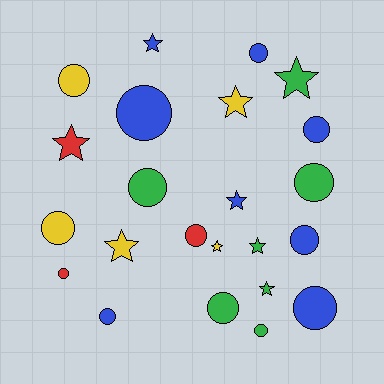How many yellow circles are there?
There are 2 yellow circles.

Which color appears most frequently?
Blue, with 8 objects.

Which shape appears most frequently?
Circle, with 14 objects.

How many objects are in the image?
There are 23 objects.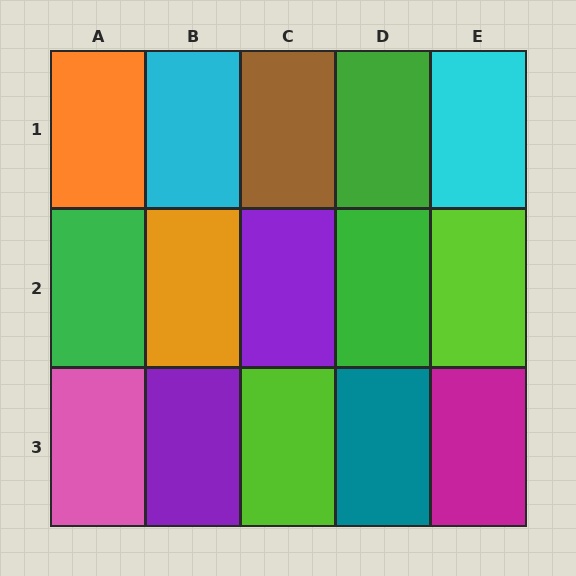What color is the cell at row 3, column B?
Purple.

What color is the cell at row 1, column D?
Green.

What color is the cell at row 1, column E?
Cyan.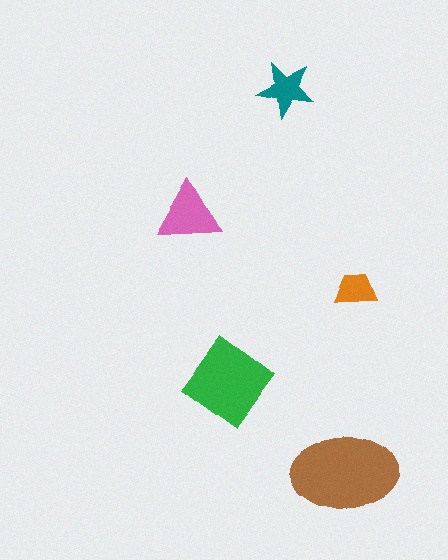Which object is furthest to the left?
The pink triangle is leftmost.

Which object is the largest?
The brown ellipse.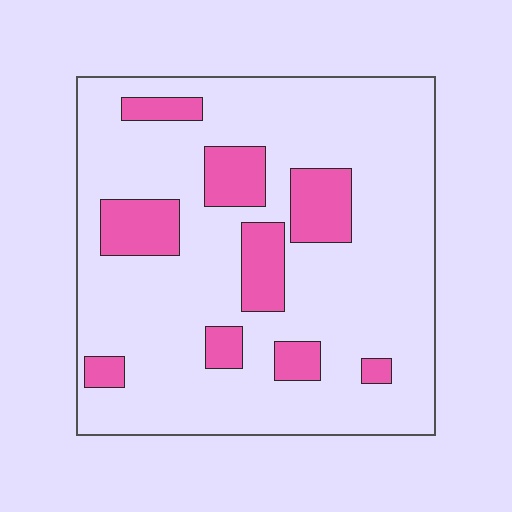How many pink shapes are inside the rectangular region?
9.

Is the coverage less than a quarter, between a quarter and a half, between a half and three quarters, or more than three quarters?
Less than a quarter.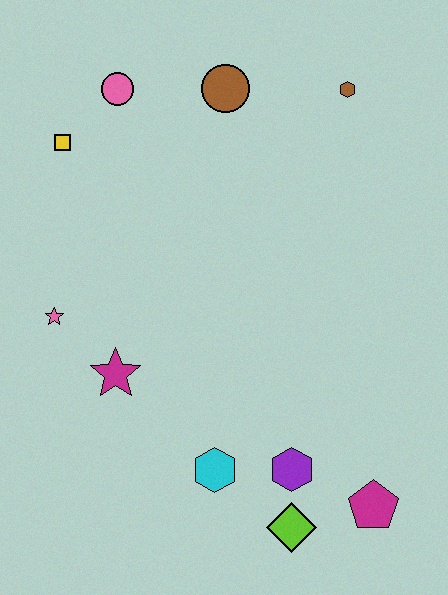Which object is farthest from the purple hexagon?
The pink circle is farthest from the purple hexagon.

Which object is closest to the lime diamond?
The purple hexagon is closest to the lime diamond.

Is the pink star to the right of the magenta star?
No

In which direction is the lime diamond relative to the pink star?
The lime diamond is to the right of the pink star.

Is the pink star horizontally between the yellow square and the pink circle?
No